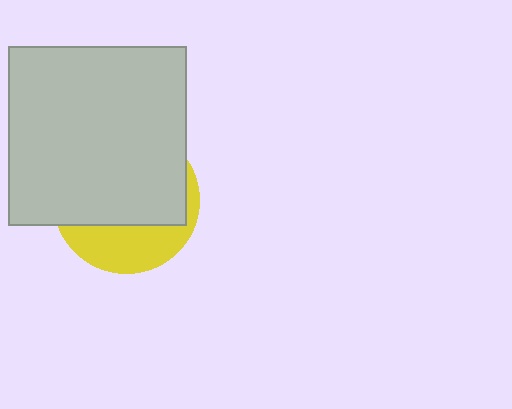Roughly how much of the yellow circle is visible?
A small part of it is visible (roughly 32%).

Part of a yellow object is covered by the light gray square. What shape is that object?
It is a circle.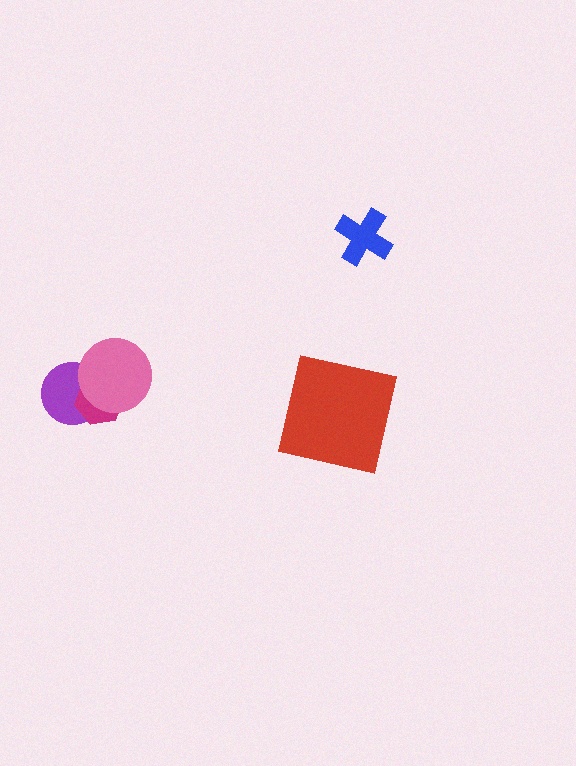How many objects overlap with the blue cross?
0 objects overlap with the blue cross.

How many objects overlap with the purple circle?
2 objects overlap with the purple circle.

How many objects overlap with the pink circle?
2 objects overlap with the pink circle.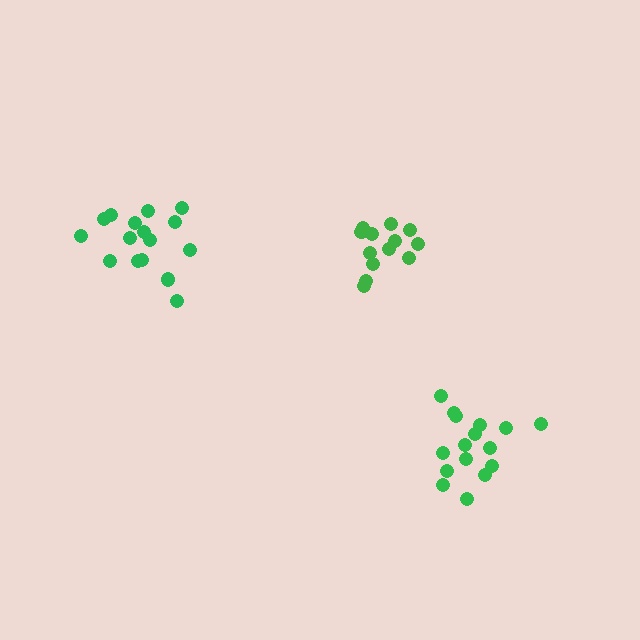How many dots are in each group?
Group 1: 13 dots, Group 2: 16 dots, Group 3: 16 dots (45 total).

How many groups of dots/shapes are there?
There are 3 groups.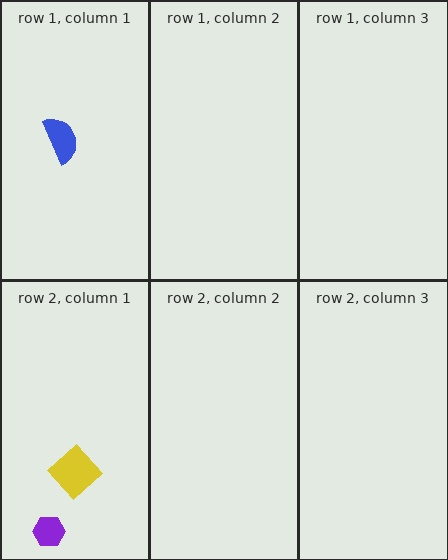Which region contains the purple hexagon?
The row 2, column 1 region.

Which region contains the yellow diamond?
The row 2, column 1 region.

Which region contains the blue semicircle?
The row 1, column 1 region.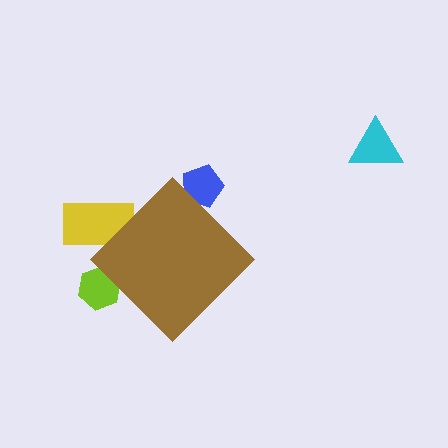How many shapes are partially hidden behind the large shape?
3 shapes are partially hidden.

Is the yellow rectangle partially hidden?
Yes, the yellow rectangle is partially hidden behind the brown diamond.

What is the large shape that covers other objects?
A brown diamond.